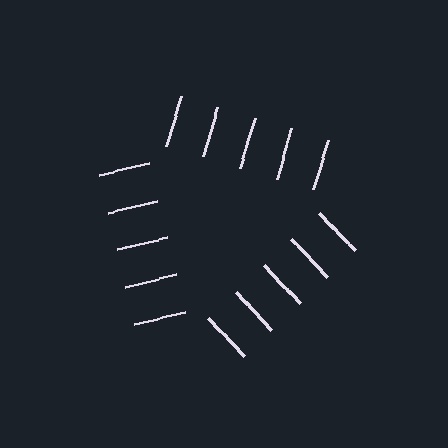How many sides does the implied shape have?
3 sides — the line-ends trace a triangle.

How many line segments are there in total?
15 — 5 along each of the 3 edges.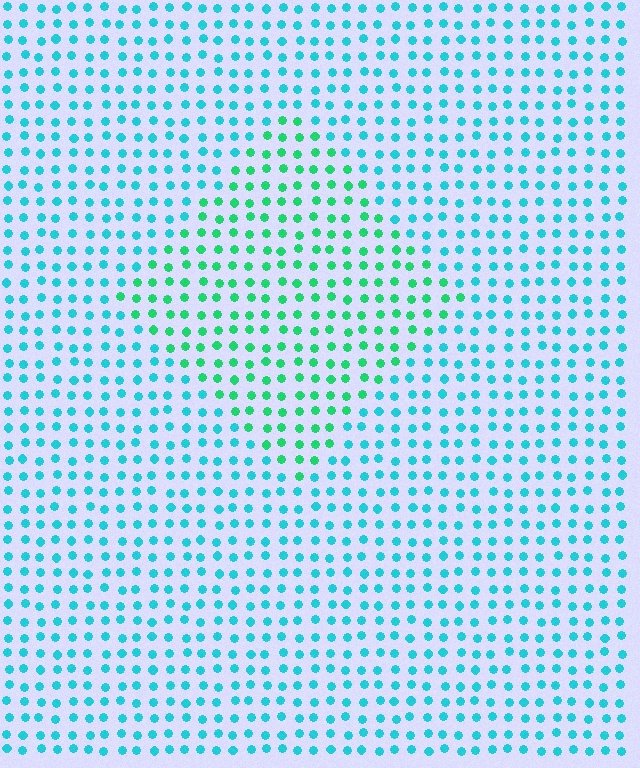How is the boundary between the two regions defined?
The boundary is defined purely by a slight shift in hue (about 37 degrees). Spacing, size, and orientation are identical on both sides.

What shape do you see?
I see a diamond.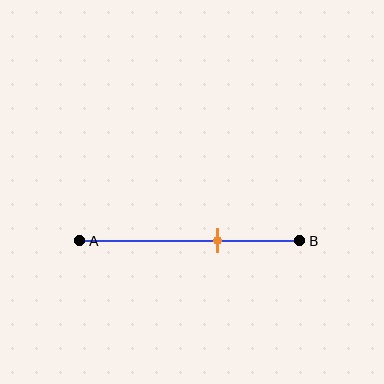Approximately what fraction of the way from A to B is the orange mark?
The orange mark is approximately 65% of the way from A to B.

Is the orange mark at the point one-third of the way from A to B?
No, the mark is at about 65% from A, not at the 33% one-third point.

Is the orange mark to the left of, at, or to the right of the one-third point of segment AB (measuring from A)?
The orange mark is to the right of the one-third point of segment AB.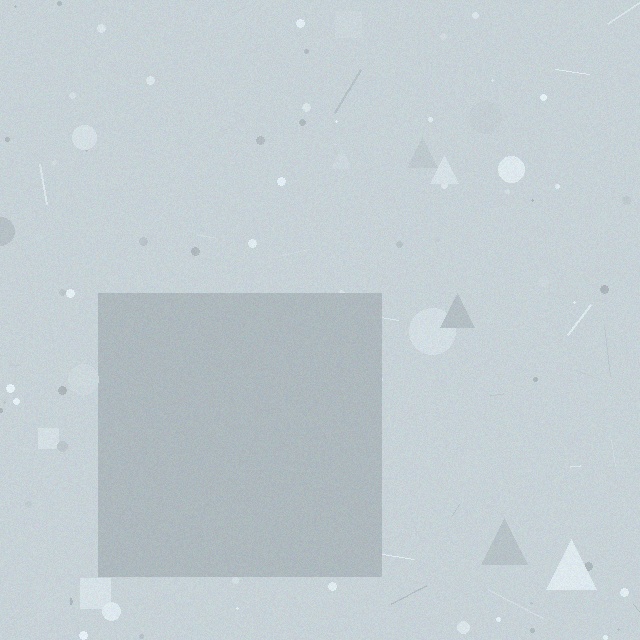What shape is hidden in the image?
A square is hidden in the image.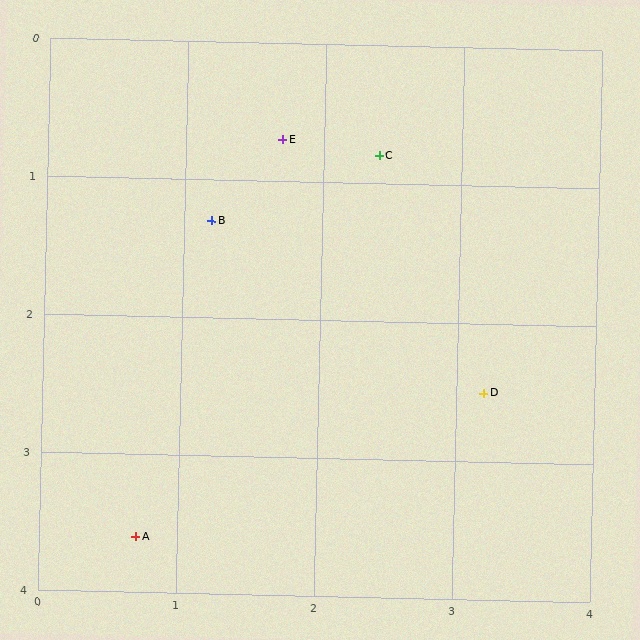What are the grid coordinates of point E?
Point E is at approximately (1.7, 0.7).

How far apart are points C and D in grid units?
Points C and D are about 1.9 grid units apart.